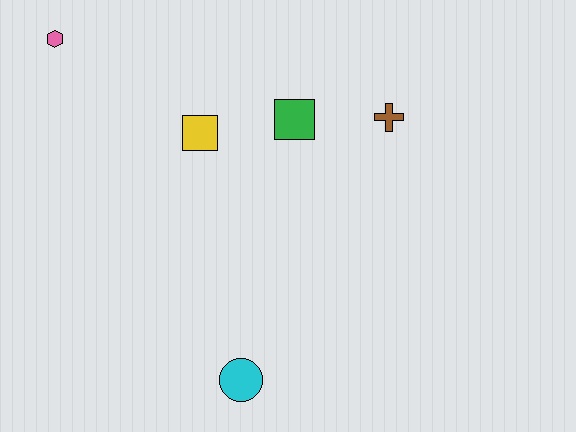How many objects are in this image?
There are 5 objects.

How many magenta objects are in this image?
There are no magenta objects.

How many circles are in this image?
There is 1 circle.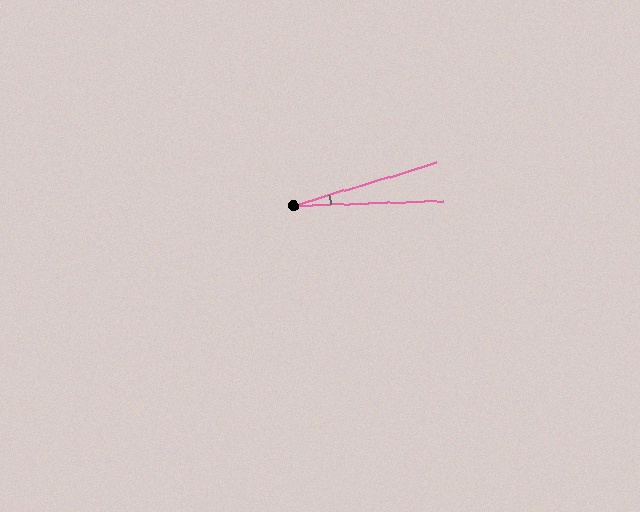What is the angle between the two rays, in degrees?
Approximately 15 degrees.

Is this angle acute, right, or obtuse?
It is acute.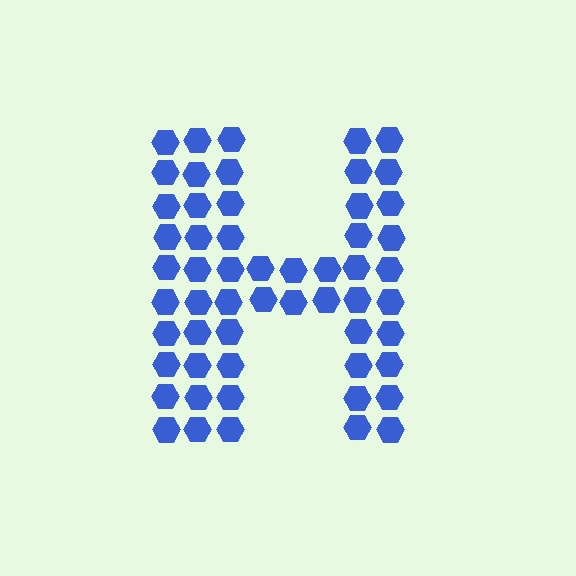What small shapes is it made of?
It is made of small hexagons.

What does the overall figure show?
The overall figure shows the letter H.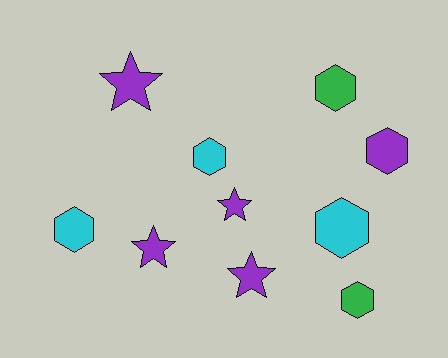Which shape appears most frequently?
Hexagon, with 6 objects.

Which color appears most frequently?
Purple, with 5 objects.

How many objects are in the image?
There are 10 objects.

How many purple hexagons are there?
There is 1 purple hexagon.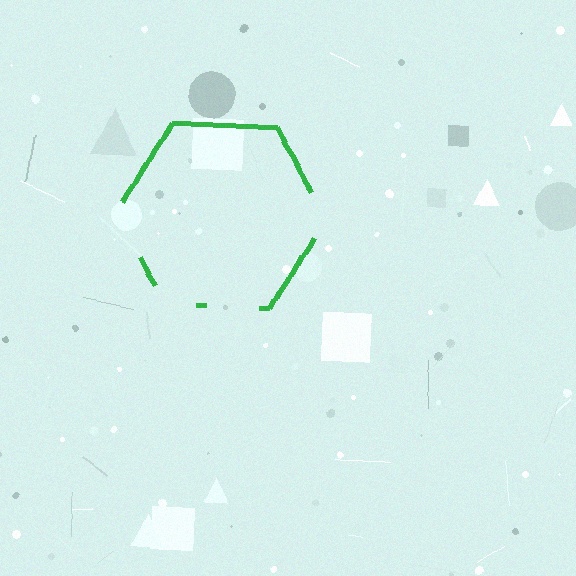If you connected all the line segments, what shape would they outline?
They would outline a hexagon.